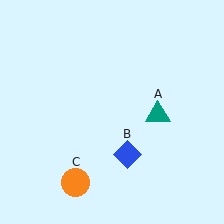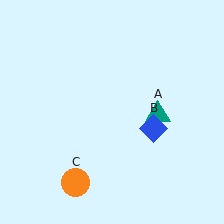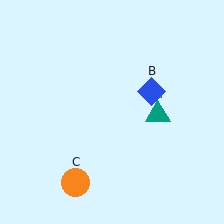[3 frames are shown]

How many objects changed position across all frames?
1 object changed position: blue diamond (object B).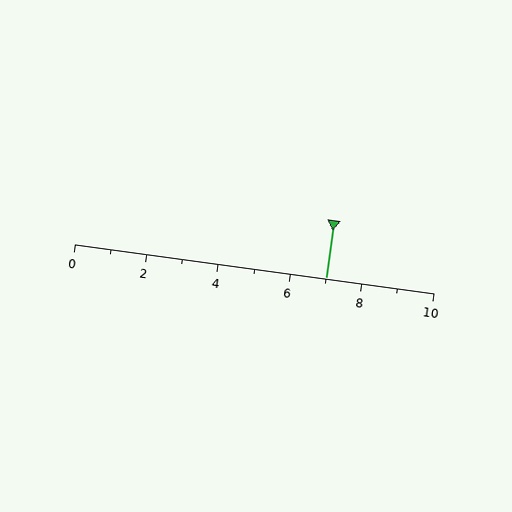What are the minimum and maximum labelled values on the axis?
The axis runs from 0 to 10.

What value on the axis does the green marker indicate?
The marker indicates approximately 7.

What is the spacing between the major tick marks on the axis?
The major ticks are spaced 2 apart.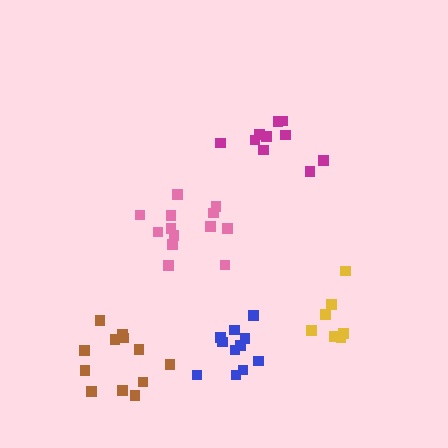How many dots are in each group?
Group 1: 10 dots, Group 2: 11 dots, Group 3: 13 dots, Group 4: 7 dots, Group 5: 12 dots (53 total).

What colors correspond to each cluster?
The clusters are colored: magenta, blue, pink, yellow, brown.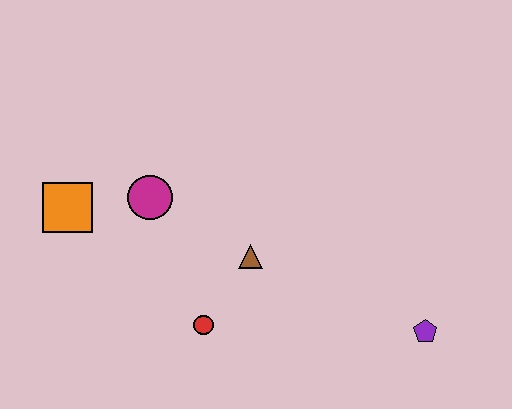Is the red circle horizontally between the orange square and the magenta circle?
No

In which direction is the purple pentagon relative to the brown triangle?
The purple pentagon is to the right of the brown triangle.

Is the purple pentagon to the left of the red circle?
No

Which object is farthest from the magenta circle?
The purple pentagon is farthest from the magenta circle.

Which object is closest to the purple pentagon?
The brown triangle is closest to the purple pentagon.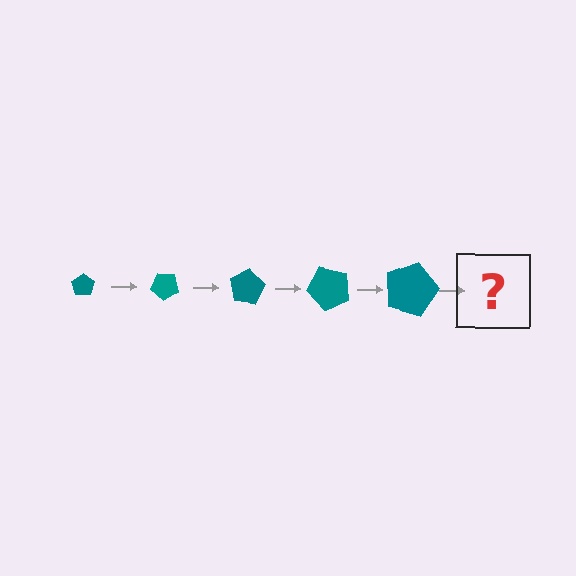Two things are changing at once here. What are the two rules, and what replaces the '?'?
The two rules are that the pentagon grows larger each step and it rotates 40 degrees each step. The '?' should be a pentagon, larger than the previous one and rotated 200 degrees from the start.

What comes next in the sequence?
The next element should be a pentagon, larger than the previous one and rotated 200 degrees from the start.